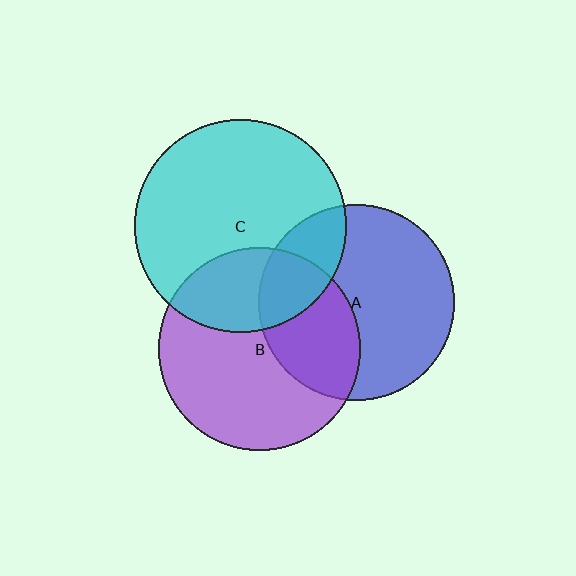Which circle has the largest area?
Circle C (cyan).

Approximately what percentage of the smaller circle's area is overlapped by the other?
Approximately 30%.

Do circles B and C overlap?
Yes.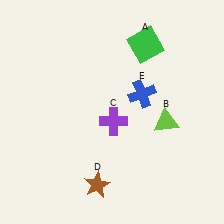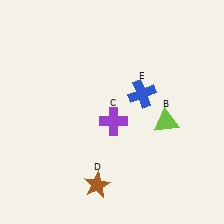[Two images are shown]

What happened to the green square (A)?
The green square (A) was removed in Image 2. It was in the top-right area of Image 1.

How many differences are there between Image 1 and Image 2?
There is 1 difference between the two images.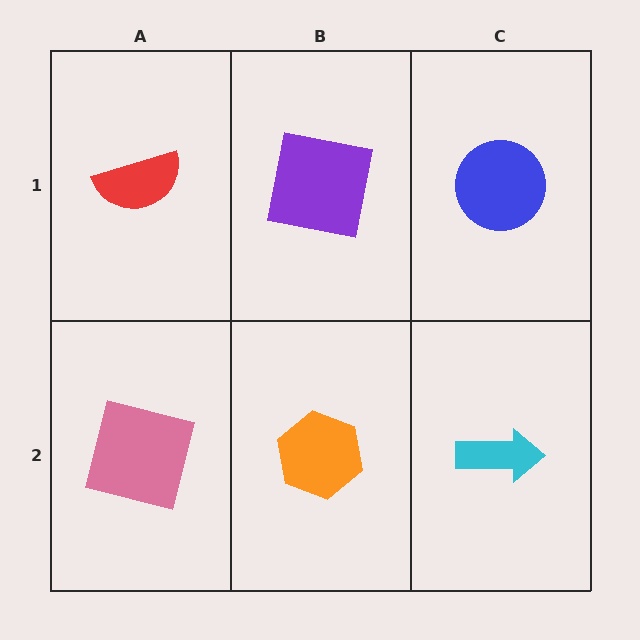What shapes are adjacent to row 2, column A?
A red semicircle (row 1, column A), an orange hexagon (row 2, column B).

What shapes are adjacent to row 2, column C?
A blue circle (row 1, column C), an orange hexagon (row 2, column B).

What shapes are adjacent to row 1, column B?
An orange hexagon (row 2, column B), a red semicircle (row 1, column A), a blue circle (row 1, column C).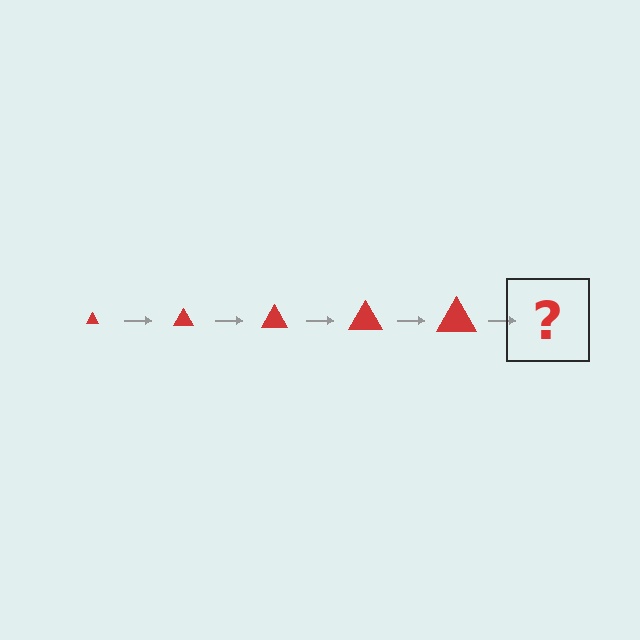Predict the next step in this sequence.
The next step is a red triangle, larger than the previous one.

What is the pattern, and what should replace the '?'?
The pattern is that the triangle gets progressively larger each step. The '?' should be a red triangle, larger than the previous one.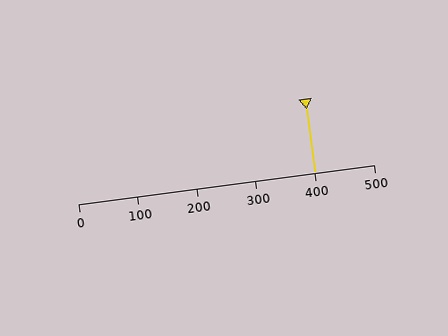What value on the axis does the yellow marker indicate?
The marker indicates approximately 400.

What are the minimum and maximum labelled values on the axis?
The axis runs from 0 to 500.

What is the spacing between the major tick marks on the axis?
The major ticks are spaced 100 apart.